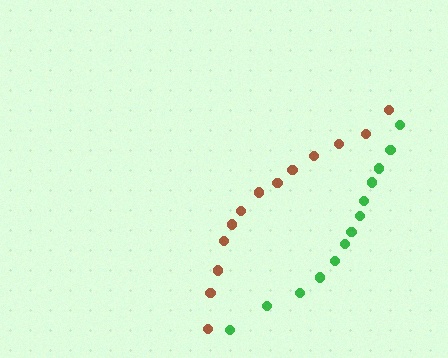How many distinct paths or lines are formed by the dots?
There are 2 distinct paths.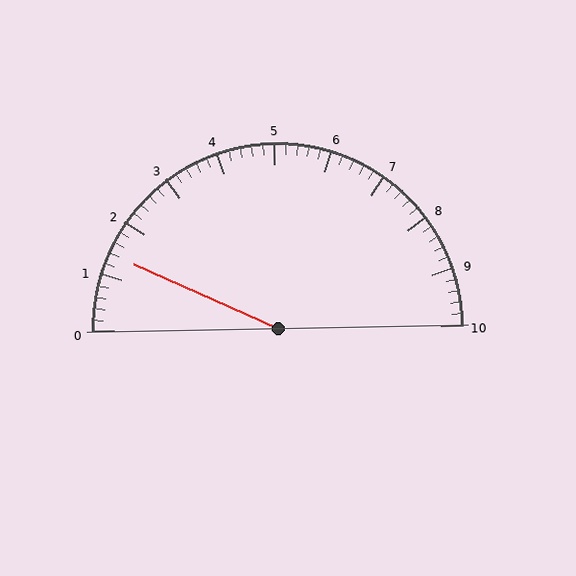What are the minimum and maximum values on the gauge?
The gauge ranges from 0 to 10.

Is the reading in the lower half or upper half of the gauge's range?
The reading is in the lower half of the range (0 to 10).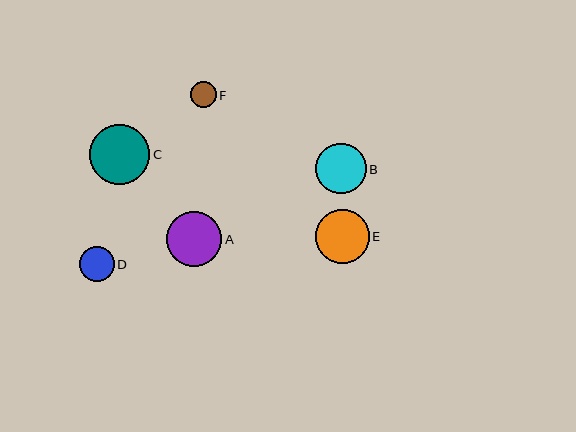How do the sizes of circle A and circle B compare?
Circle A and circle B are approximately the same size.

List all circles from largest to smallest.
From largest to smallest: C, A, E, B, D, F.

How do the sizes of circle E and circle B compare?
Circle E and circle B are approximately the same size.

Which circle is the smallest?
Circle F is the smallest with a size of approximately 26 pixels.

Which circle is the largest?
Circle C is the largest with a size of approximately 60 pixels.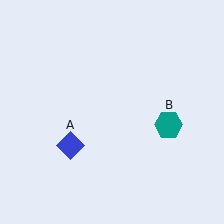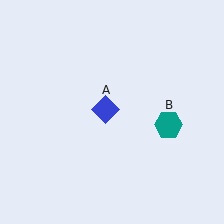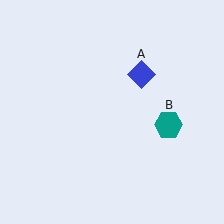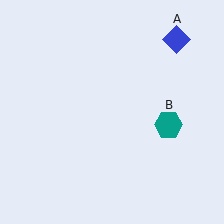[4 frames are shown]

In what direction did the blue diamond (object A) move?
The blue diamond (object A) moved up and to the right.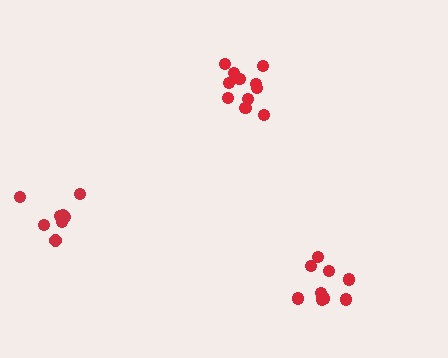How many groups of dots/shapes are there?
There are 3 groups.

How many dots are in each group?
Group 1: 9 dots, Group 2: 8 dots, Group 3: 11 dots (28 total).